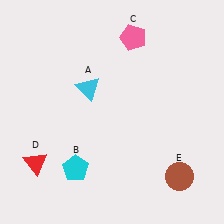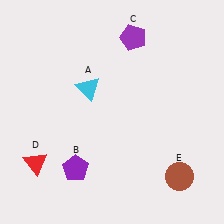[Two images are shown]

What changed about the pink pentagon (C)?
In Image 1, C is pink. In Image 2, it changed to purple.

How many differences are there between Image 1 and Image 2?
There are 2 differences between the two images.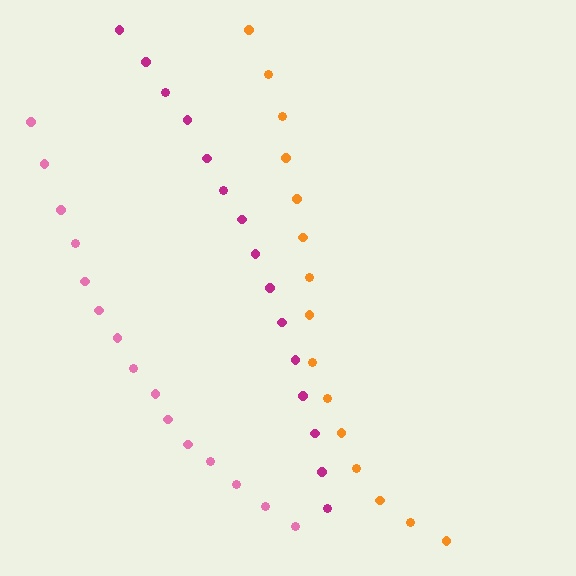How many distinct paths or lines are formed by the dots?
There are 3 distinct paths.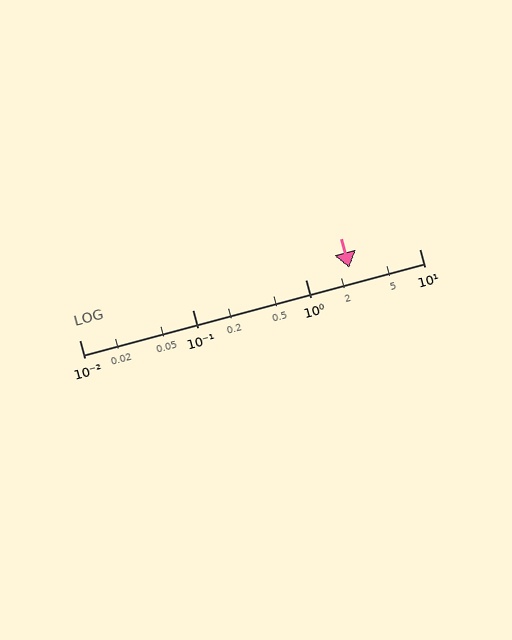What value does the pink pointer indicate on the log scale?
The pointer indicates approximately 2.4.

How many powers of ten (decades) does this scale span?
The scale spans 3 decades, from 0.01 to 10.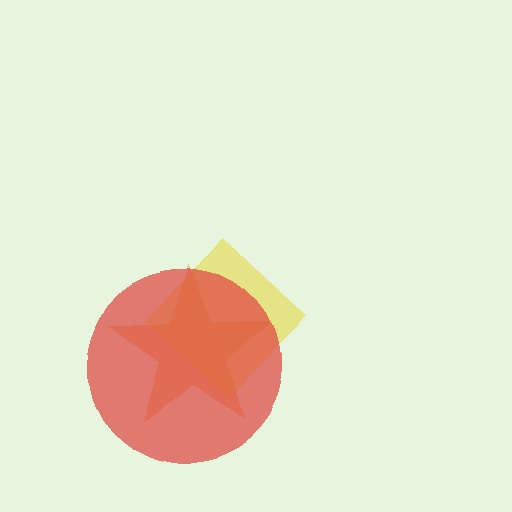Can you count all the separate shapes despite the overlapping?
Yes, there are 3 separate shapes.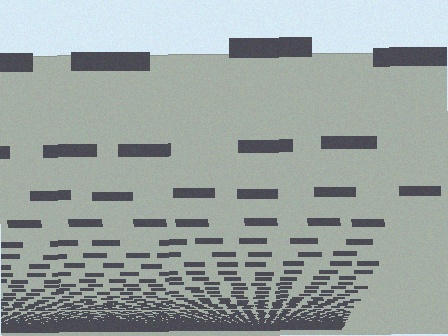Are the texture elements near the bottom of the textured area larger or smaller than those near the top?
Smaller. The gradient is inverted — elements near the bottom are smaller and denser.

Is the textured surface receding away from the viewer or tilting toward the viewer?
The surface appears to tilt toward the viewer. Texture elements get larger and sparser toward the top.